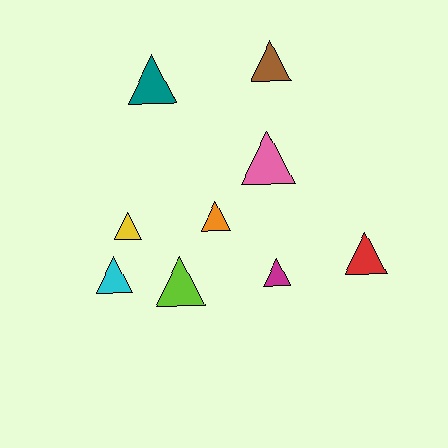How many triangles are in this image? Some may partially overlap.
There are 9 triangles.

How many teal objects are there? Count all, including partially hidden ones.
There is 1 teal object.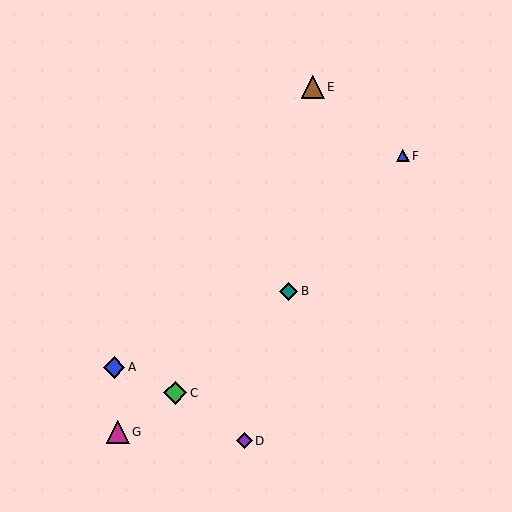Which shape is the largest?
The magenta triangle (labeled G) is the largest.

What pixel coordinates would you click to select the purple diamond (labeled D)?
Click at (244, 441) to select the purple diamond D.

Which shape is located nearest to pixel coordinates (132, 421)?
The magenta triangle (labeled G) at (118, 432) is nearest to that location.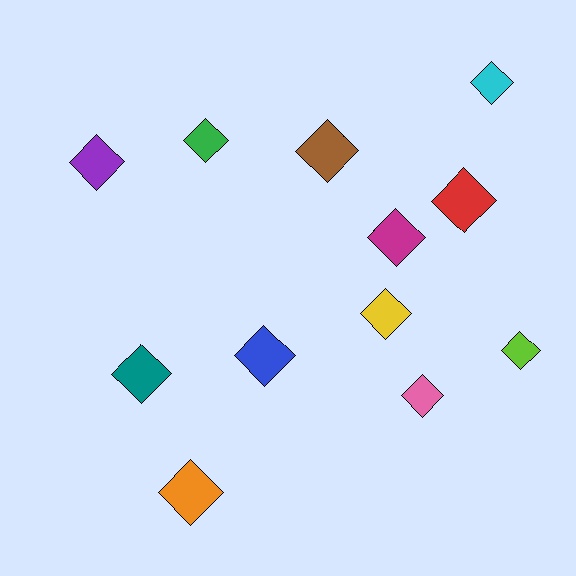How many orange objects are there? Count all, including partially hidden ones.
There is 1 orange object.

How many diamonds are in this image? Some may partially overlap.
There are 12 diamonds.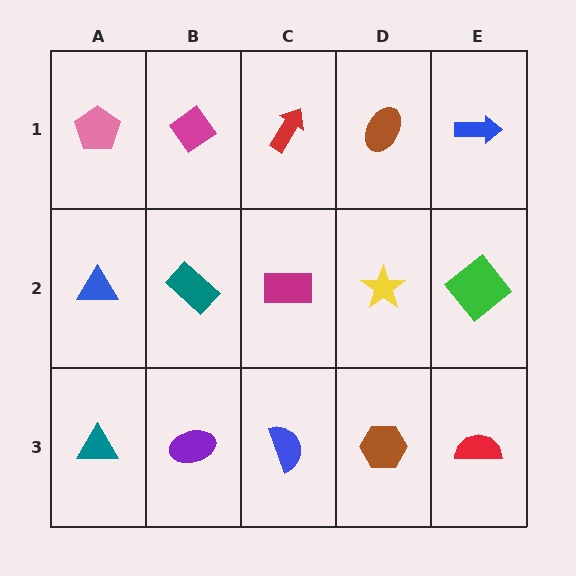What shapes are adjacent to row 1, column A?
A blue triangle (row 2, column A), a magenta diamond (row 1, column B).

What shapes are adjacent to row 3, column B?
A teal rectangle (row 2, column B), a teal triangle (row 3, column A), a blue semicircle (row 3, column C).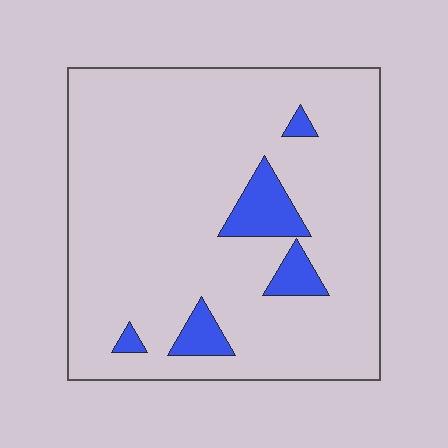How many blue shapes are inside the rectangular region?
5.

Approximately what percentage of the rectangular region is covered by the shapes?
Approximately 10%.